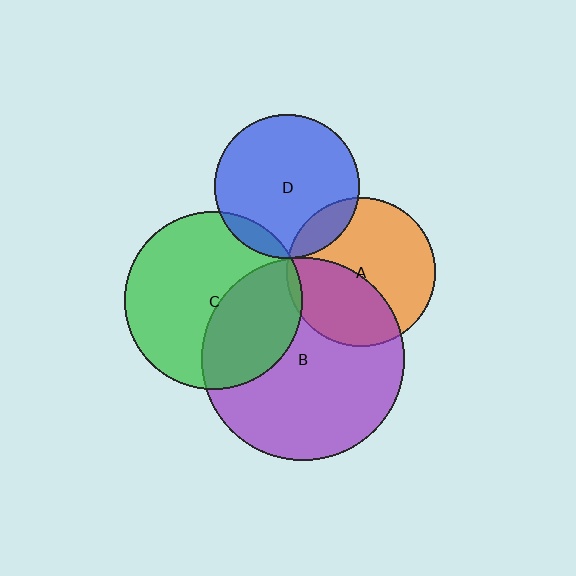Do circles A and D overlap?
Yes.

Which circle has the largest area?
Circle B (purple).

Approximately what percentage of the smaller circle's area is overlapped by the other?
Approximately 15%.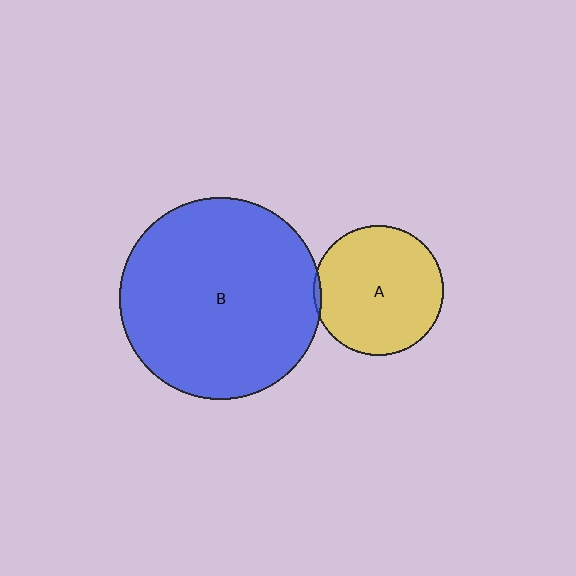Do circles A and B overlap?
Yes.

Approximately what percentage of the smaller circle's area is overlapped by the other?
Approximately 5%.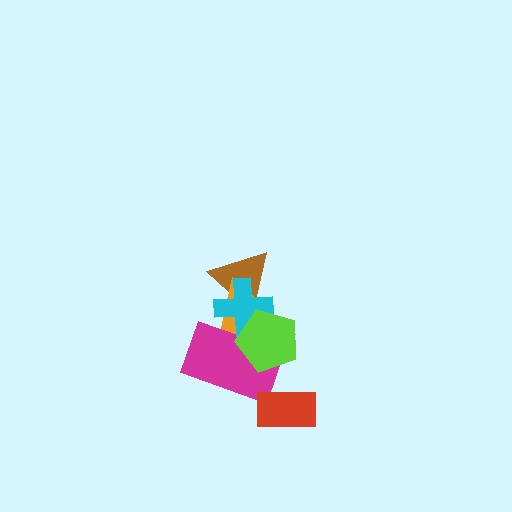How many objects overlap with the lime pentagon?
3 objects overlap with the lime pentagon.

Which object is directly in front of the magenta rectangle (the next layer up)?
The cyan cross is directly in front of the magenta rectangle.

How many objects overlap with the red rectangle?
0 objects overlap with the red rectangle.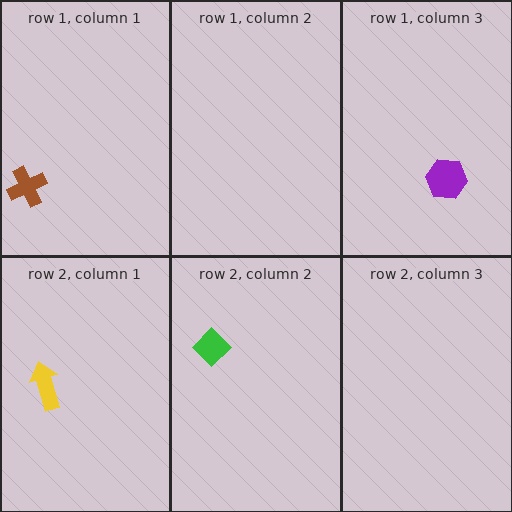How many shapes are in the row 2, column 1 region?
1.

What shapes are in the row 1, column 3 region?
The purple hexagon.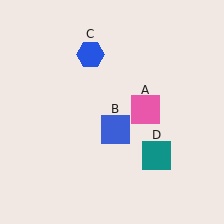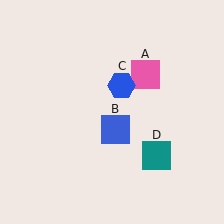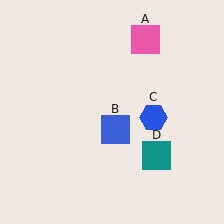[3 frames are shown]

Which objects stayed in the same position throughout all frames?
Blue square (object B) and teal square (object D) remained stationary.